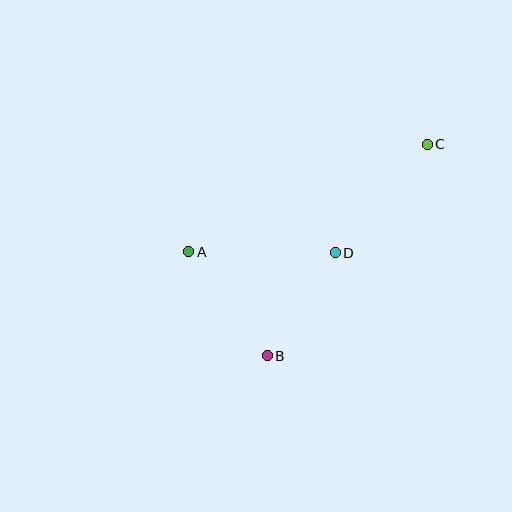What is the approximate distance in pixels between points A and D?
The distance between A and D is approximately 147 pixels.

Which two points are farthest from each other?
Points B and C are farthest from each other.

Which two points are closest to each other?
Points B and D are closest to each other.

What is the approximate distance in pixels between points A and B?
The distance between A and B is approximately 131 pixels.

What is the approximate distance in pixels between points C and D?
The distance between C and D is approximately 143 pixels.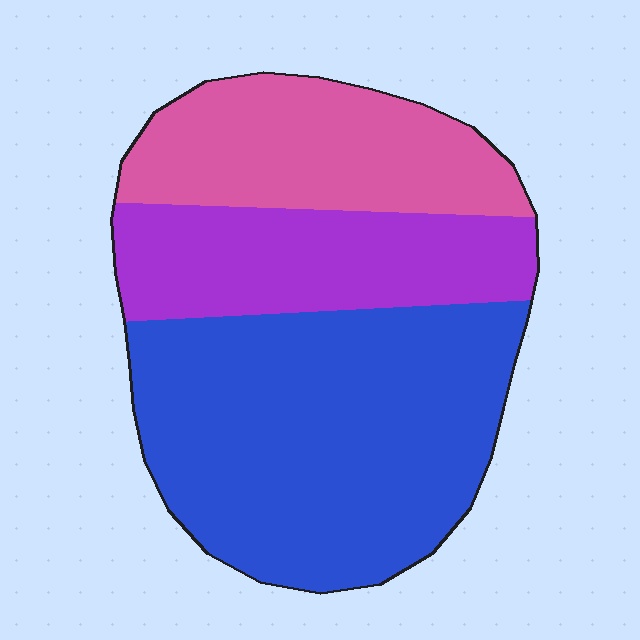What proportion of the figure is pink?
Pink covers roughly 25% of the figure.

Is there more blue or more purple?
Blue.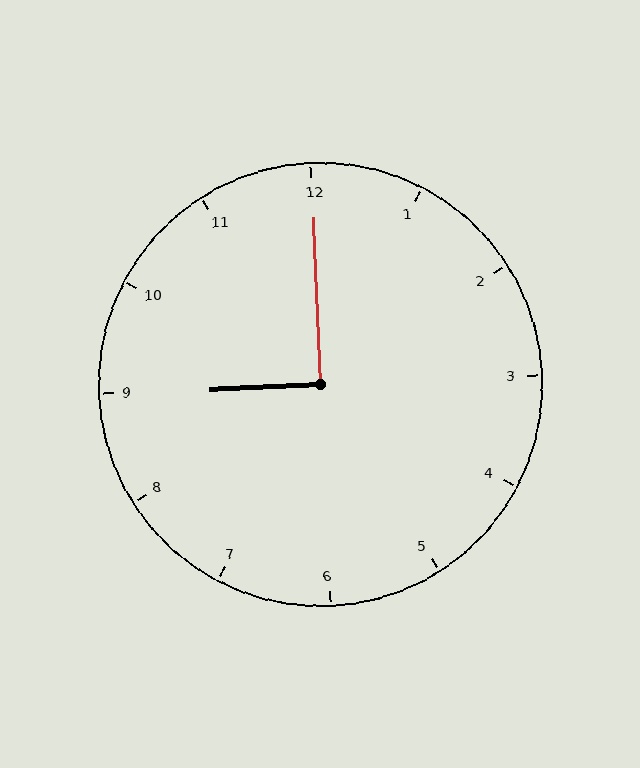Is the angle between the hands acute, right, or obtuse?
It is right.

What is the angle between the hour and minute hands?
Approximately 90 degrees.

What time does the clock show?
9:00.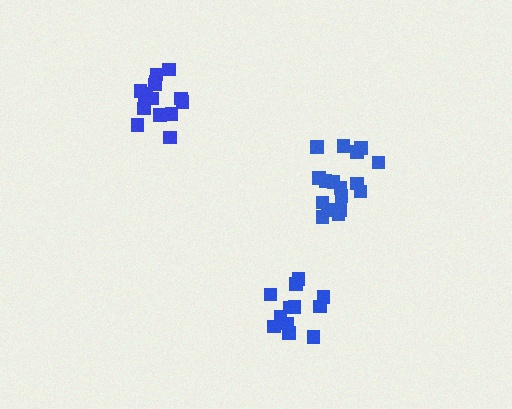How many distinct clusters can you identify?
There are 3 distinct clusters.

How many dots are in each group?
Group 1: 17 dots, Group 2: 12 dots, Group 3: 16 dots (45 total).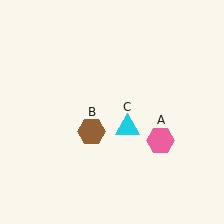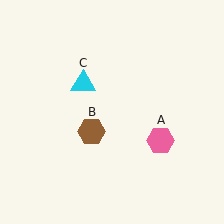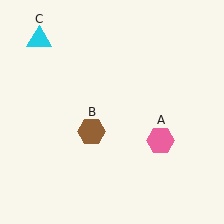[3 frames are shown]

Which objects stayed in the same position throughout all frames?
Pink hexagon (object A) and brown hexagon (object B) remained stationary.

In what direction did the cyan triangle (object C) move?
The cyan triangle (object C) moved up and to the left.